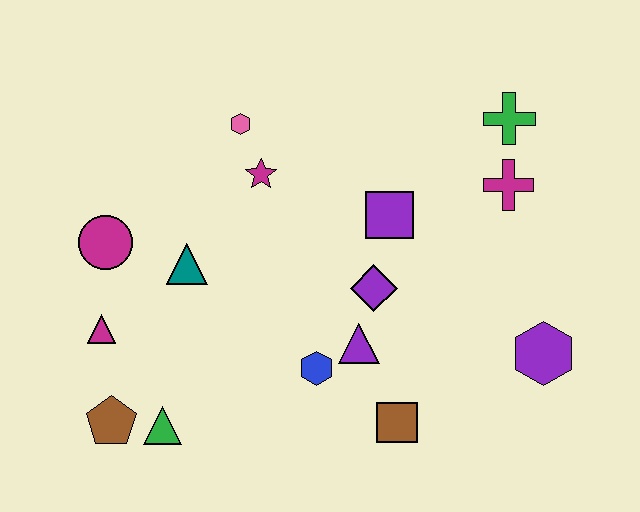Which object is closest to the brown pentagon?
The green triangle is closest to the brown pentagon.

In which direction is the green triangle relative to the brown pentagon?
The green triangle is to the right of the brown pentagon.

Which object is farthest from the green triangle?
The green cross is farthest from the green triangle.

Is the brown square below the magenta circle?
Yes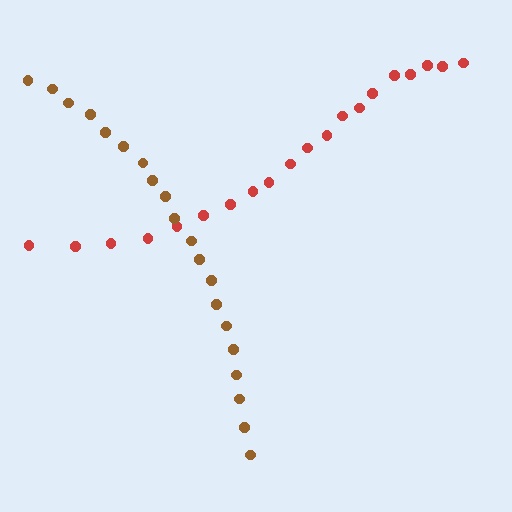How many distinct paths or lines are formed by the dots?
There are 2 distinct paths.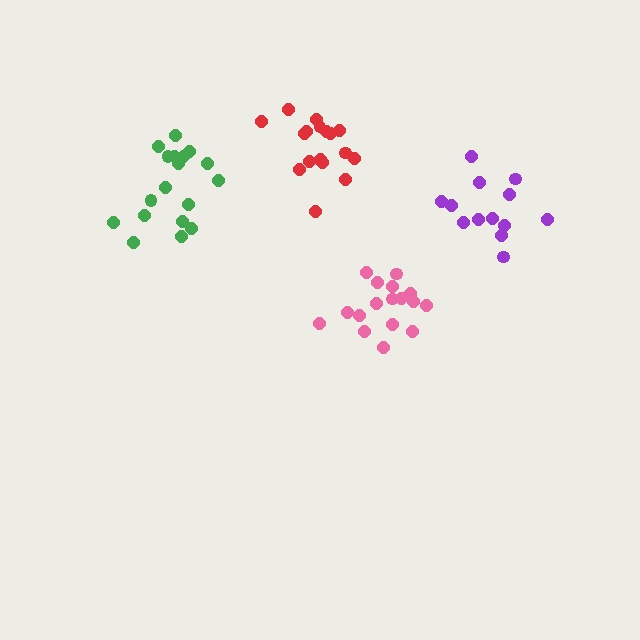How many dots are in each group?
Group 1: 13 dots, Group 2: 17 dots, Group 3: 18 dots, Group 4: 17 dots (65 total).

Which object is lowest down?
The pink cluster is bottommost.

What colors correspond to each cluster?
The clusters are colored: purple, red, green, pink.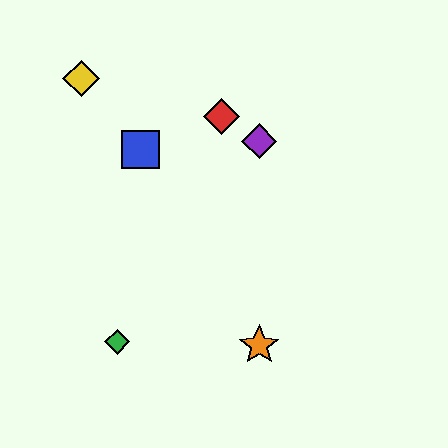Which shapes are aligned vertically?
The purple diamond, the orange star are aligned vertically.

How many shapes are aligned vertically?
2 shapes (the purple diamond, the orange star) are aligned vertically.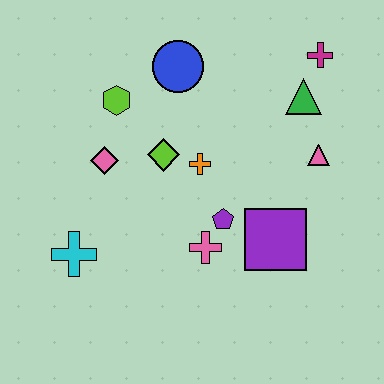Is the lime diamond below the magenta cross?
Yes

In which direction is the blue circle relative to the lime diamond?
The blue circle is above the lime diamond.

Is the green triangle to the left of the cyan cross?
No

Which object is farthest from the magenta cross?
The cyan cross is farthest from the magenta cross.